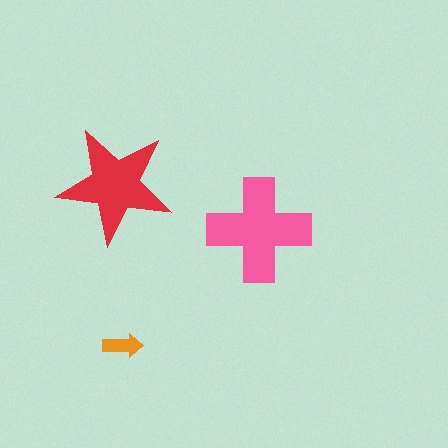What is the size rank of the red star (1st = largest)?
2nd.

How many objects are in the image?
There are 3 objects in the image.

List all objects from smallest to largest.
The orange arrow, the red star, the pink cross.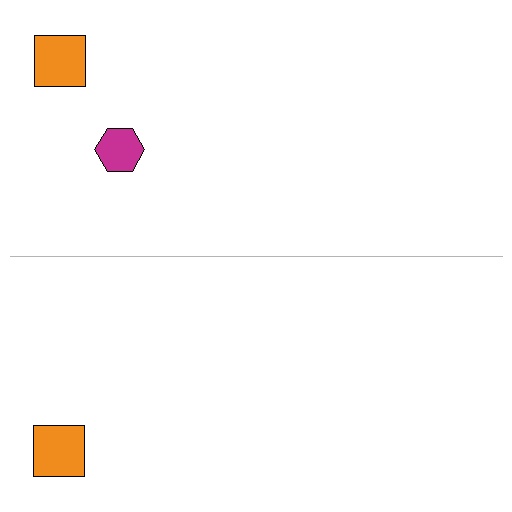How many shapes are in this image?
There are 3 shapes in this image.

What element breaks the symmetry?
A magenta hexagon is missing from the bottom side.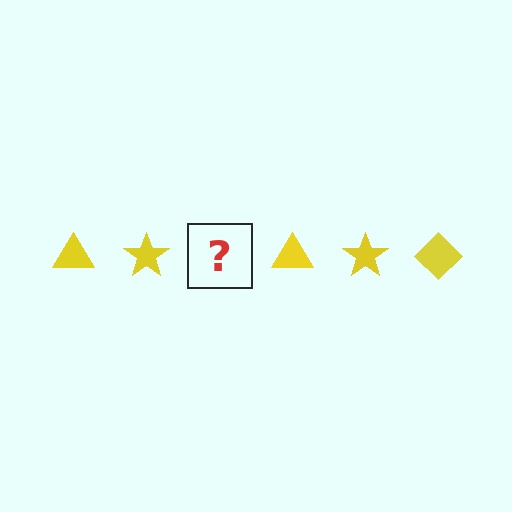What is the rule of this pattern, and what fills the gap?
The rule is that the pattern cycles through triangle, star, diamond shapes in yellow. The gap should be filled with a yellow diamond.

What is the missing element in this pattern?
The missing element is a yellow diamond.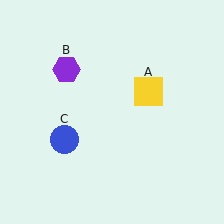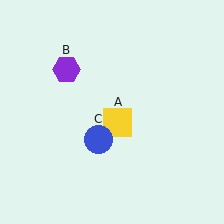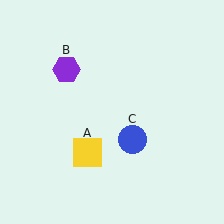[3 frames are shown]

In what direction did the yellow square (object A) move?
The yellow square (object A) moved down and to the left.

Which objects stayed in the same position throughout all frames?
Purple hexagon (object B) remained stationary.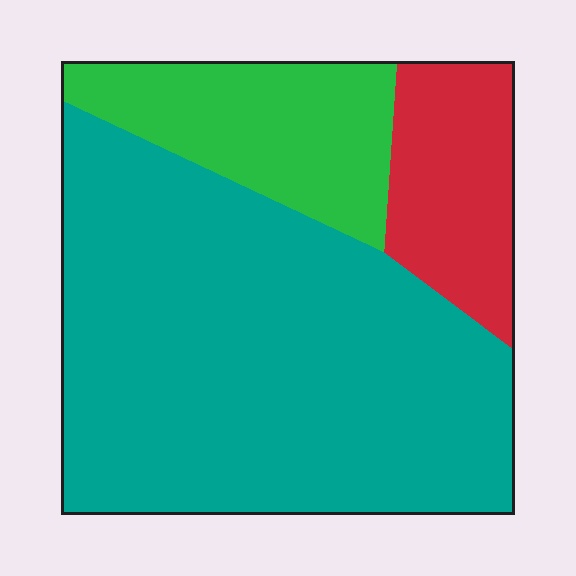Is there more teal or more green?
Teal.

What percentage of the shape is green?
Green takes up less than a quarter of the shape.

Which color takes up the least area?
Red, at roughly 15%.